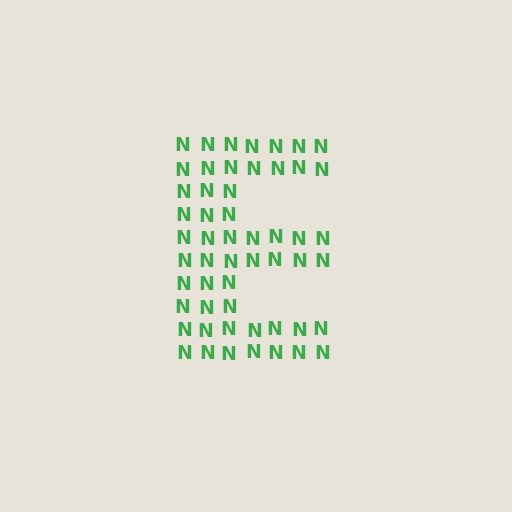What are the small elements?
The small elements are letter N's.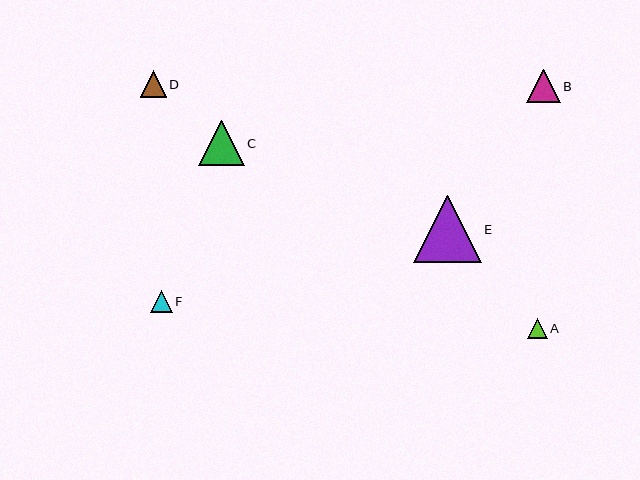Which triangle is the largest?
Triangle E is the largest with a size of approximately 68 pixels.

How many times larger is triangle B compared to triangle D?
Triangle B is approximately 1.3 times the size of triangle D.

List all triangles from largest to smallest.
From largest to smallest: E, C, B, D, F, A.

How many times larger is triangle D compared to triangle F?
Triangle D is approximately 1.2 times the size of triangle F.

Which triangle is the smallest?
Triangle A is the smallest with a size of approximately 20 pixels.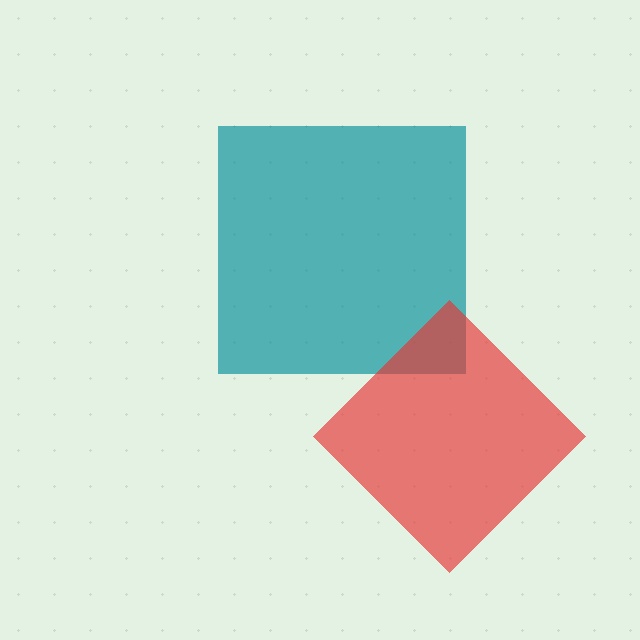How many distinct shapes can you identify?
There are 2 distinct shapes: a teal square, a red diamond.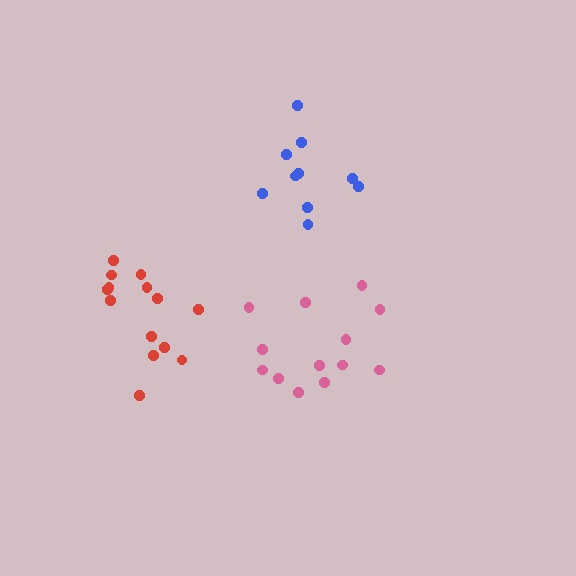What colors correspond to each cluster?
The clusters are colored: blue, red, pink.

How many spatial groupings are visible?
There are 3 spatial groupings.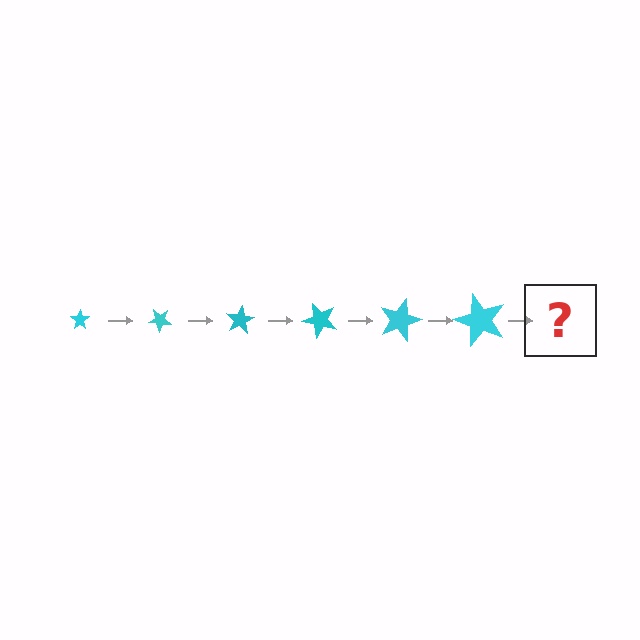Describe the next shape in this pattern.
It should be a star, larger than the previous one and rotated 240 degrees from the start.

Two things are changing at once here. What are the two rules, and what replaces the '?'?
The two rules are that the star grows larger each step and it rotates 40 degrees each step. The '?' should be a star, larger than the previous one and rotated 240 degrees from the start.